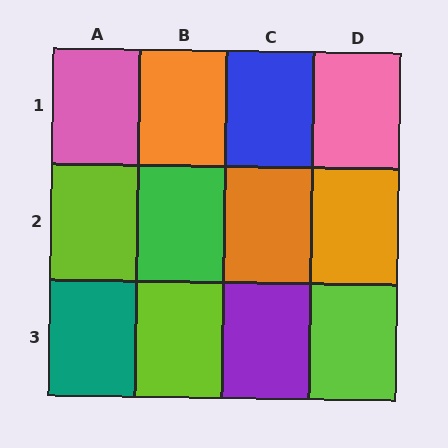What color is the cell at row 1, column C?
Blue.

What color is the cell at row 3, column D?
Lime.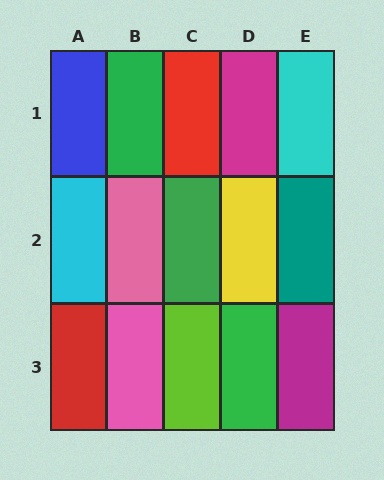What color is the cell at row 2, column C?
Green.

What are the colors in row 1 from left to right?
Blue, green, red, magenta, cyan.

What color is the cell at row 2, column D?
Yellow.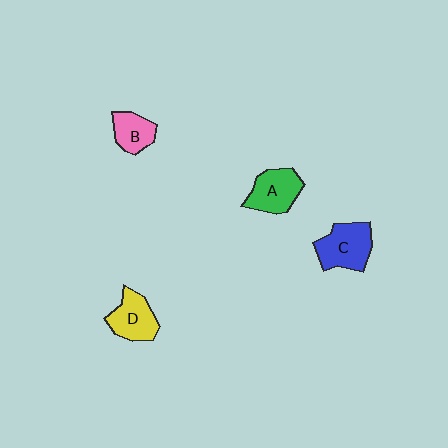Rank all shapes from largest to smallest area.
From largest to smallest: C (blue), A (green), D (yellow), B (pink).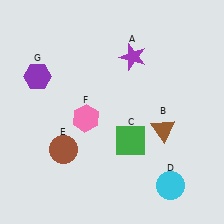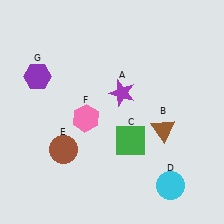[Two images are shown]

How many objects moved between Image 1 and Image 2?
1 object moved between the two images.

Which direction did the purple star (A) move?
The purple star (A) moved down.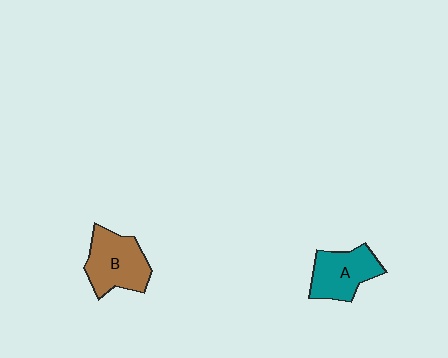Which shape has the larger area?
Shape B (brown).